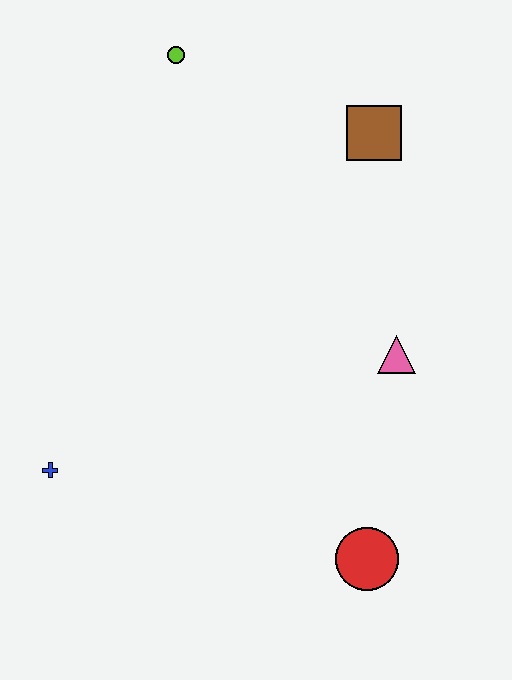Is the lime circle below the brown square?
No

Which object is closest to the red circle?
The pink triangle is closest to the red circle.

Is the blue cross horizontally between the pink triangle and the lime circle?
No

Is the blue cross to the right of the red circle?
No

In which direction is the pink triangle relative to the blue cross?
The pink triangle is to the right of the blue cross.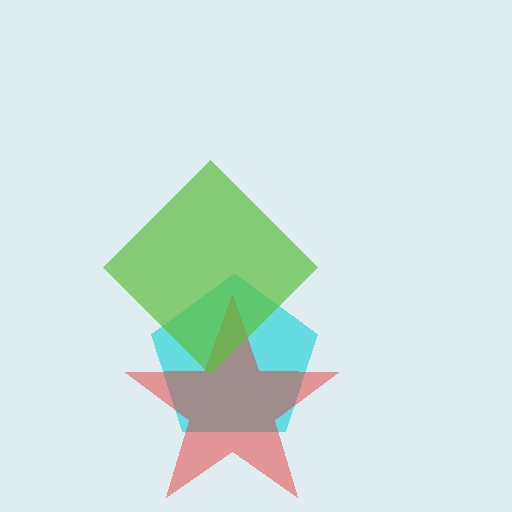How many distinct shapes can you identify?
There are 3 distinct shapes: a cyan pentagon, a red star, a lime diamond.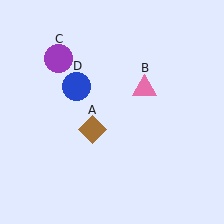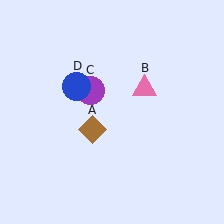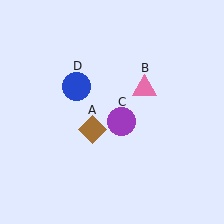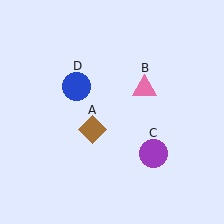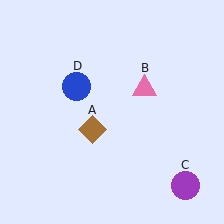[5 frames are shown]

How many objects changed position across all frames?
1 object changed position: purple circle (object C).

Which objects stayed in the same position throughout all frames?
Brown diamond (object A) and pink triangle (object B) and blue circle (object D) remained stationary.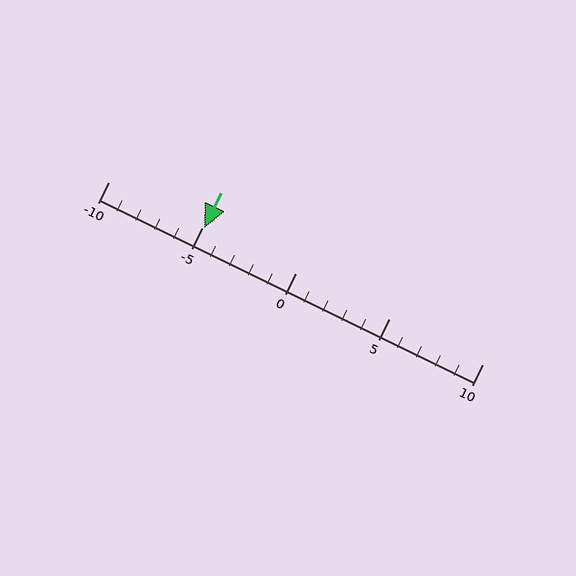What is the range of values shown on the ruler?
The ruler shows values from -10 to 10.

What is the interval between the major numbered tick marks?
The major tick marks are spaced 5 units apart.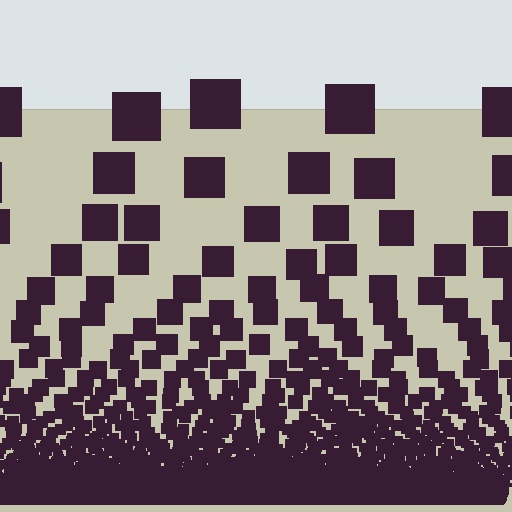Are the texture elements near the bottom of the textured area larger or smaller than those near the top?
Smaller. The gradient is inverted — elements near the bottom are smaller and denser.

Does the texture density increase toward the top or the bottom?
Density increases toward the bottom.